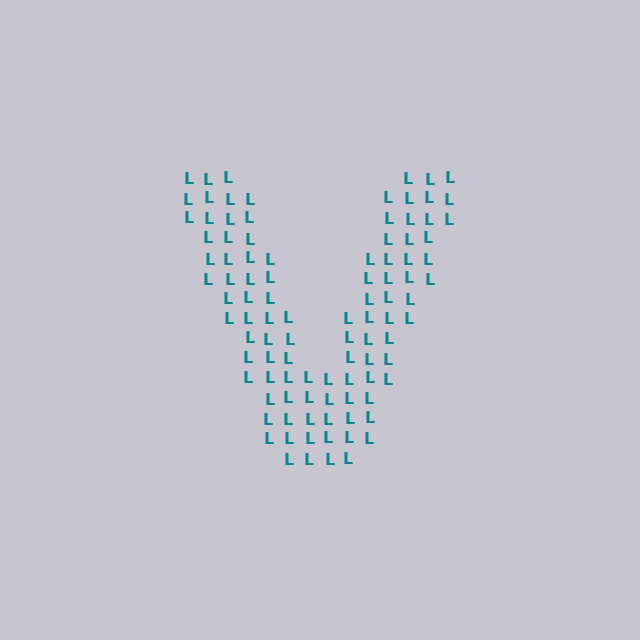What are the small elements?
The small elements are letter L's.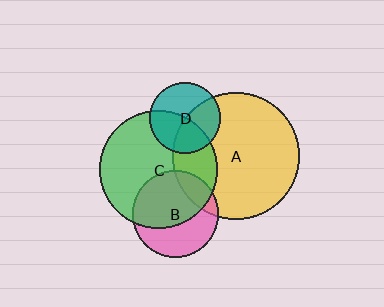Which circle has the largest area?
Circle A (yellow).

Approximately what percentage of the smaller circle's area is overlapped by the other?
Approximately 45%.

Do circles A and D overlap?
Yes.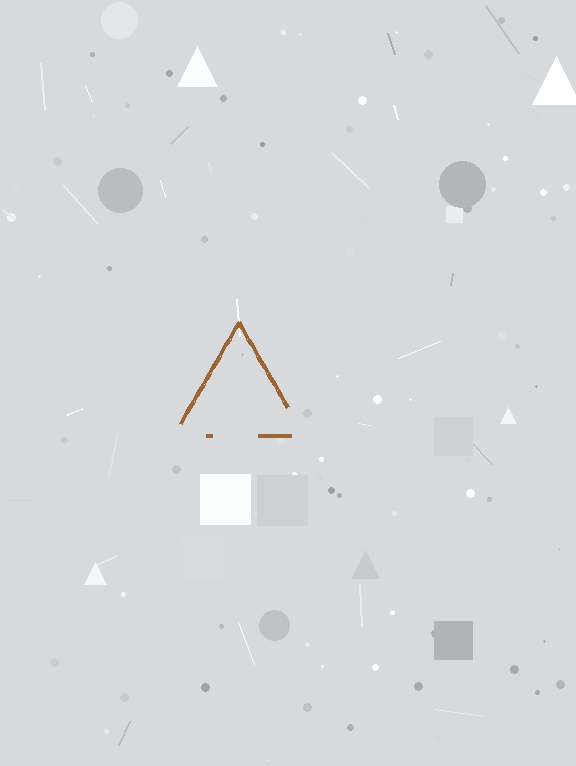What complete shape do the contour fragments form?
The contour fragments form a triangle.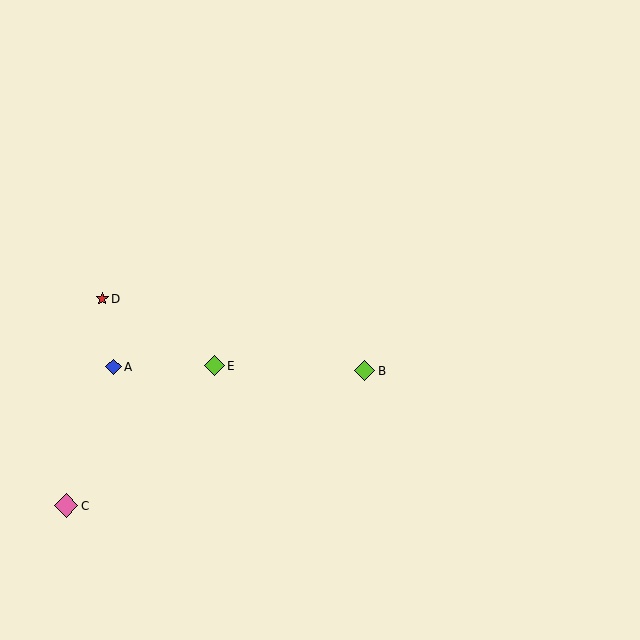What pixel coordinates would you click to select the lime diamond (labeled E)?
Click at (214, 366) to select the lime diamond E.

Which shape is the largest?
The pink diamond (labeled C) is the largest.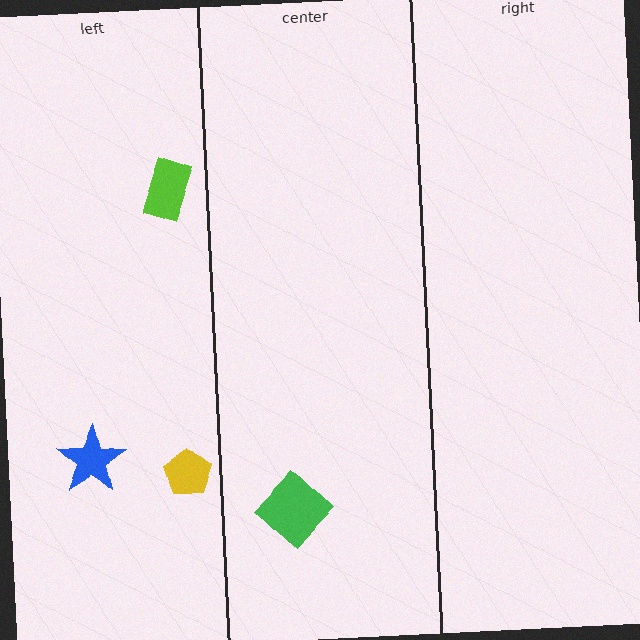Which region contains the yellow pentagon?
The left region.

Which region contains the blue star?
The left region.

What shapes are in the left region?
The yellow pentagon, the lime rectangle, the blue star.